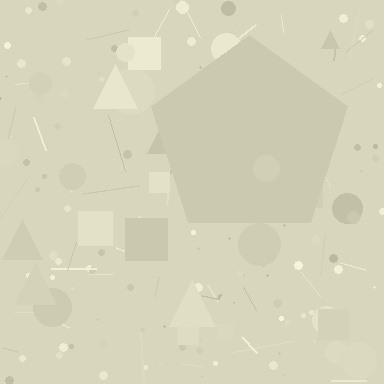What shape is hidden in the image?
A pentagon is hidden in the image.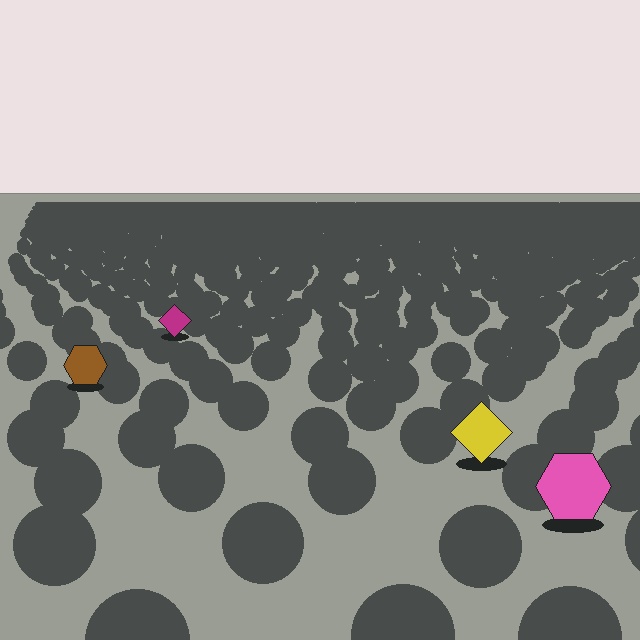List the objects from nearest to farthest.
From nearest to farthest: the pink hexagon, the yellow diamond, the brown hexagon, the magenta diamond.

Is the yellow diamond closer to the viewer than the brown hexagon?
Yes. The yellow diamond is closer — you can tell from the texture gradient: the ground texture is coarser near it.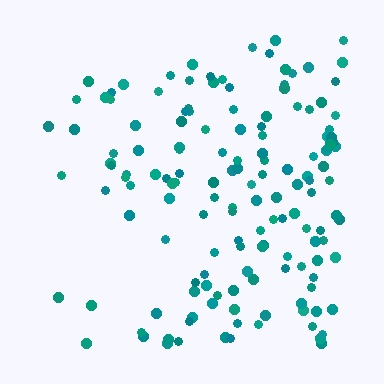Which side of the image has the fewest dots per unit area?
The left.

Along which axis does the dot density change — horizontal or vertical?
Horizontal.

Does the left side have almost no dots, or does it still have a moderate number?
Still a moderate number, just noticeably fewer than the right.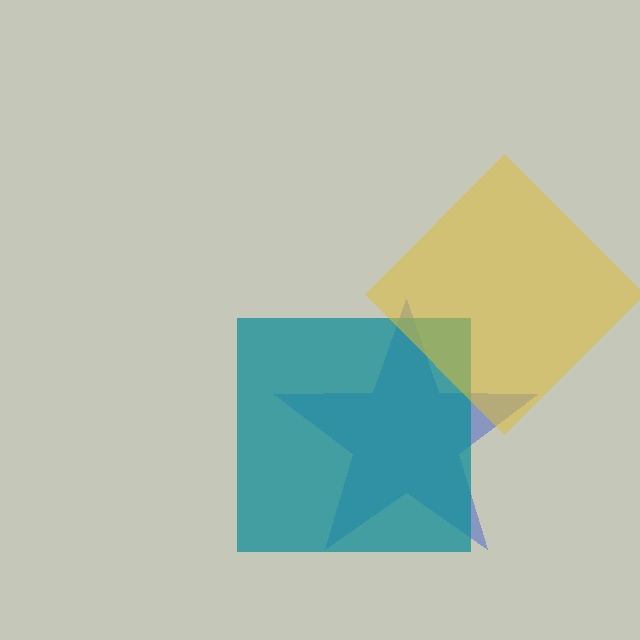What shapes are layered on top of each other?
The layered shapes are: a blue star, a teal square, a yellow diamond.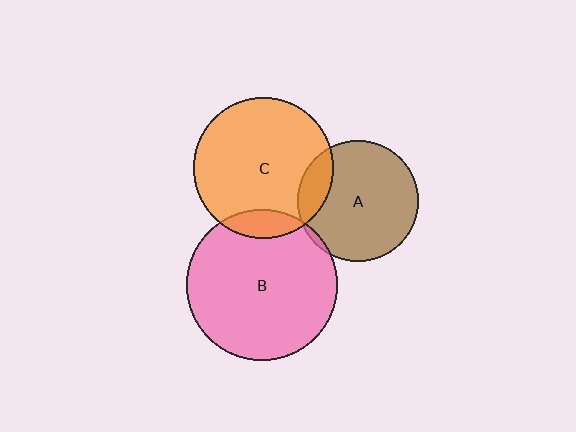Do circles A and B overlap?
Yes.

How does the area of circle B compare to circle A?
Approximately 1.6 times.